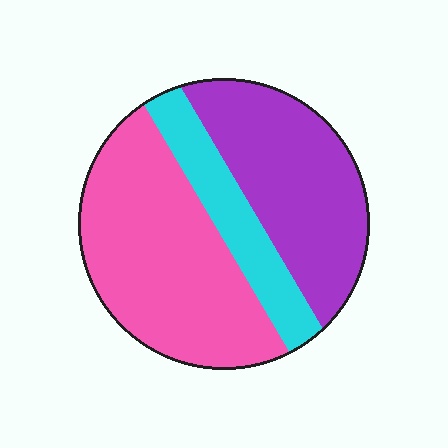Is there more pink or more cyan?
Pink.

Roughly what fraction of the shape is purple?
Purple takes up about three eighths (3/8) of the shape.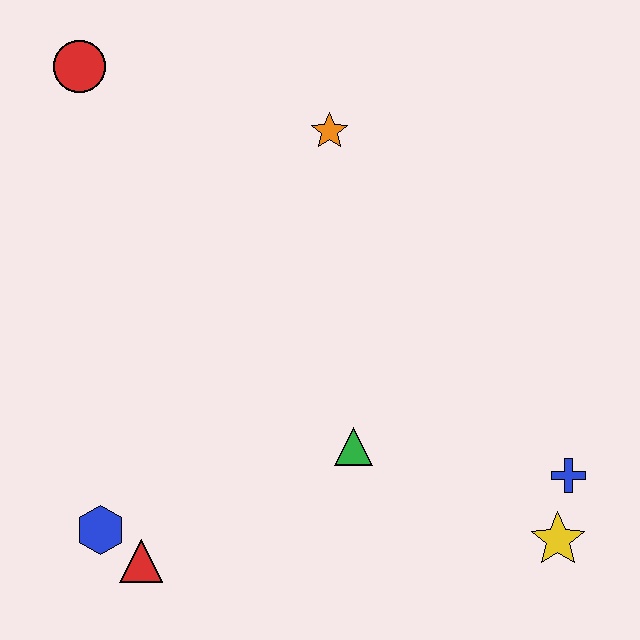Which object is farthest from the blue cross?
The red circle is farthest from the blue cross.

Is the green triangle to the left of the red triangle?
No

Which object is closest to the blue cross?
The yellow star is closest to the blue cross.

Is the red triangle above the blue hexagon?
No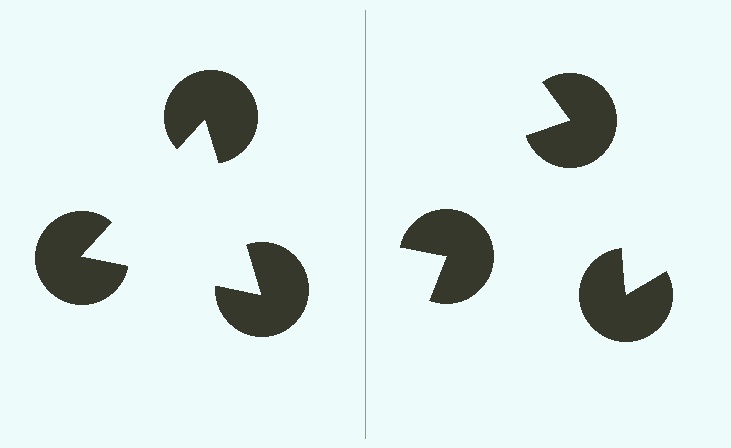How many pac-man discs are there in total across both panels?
6 — 3 on each side.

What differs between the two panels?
The pac-man discs are positioned identically on both sides; only the wedge orientations differ. On the left they align to a triangle; on the right they are misaligned.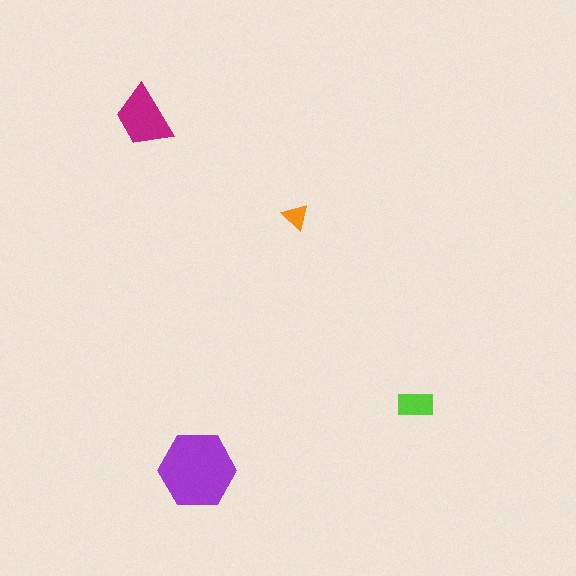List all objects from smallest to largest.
The orange triangle, the lime rectangle, the magenta trapezoid, the purple hexagon.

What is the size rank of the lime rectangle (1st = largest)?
3rd.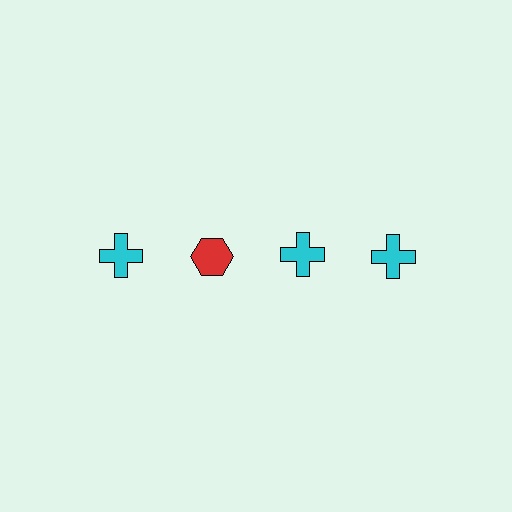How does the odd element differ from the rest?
It differs in both color (red instead of cyan) and shape (hexagon instead of cross).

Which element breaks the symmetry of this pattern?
The red hexagon in the top row, second from left column breaks the symmetry. All other shapes are cyan crosses.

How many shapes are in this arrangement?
There are 4 shapes arranged in a grid pattern.